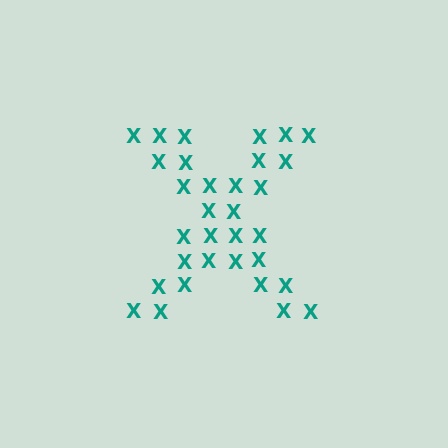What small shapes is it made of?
It is made of small letter X's.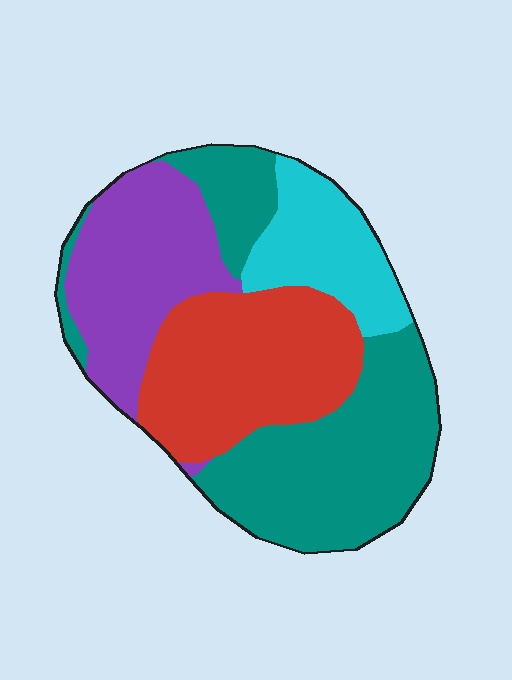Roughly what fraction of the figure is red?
Red takes up about one quarter (1/4) of the figure.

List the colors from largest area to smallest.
From largest to smallest: teal, red, purple, cyan.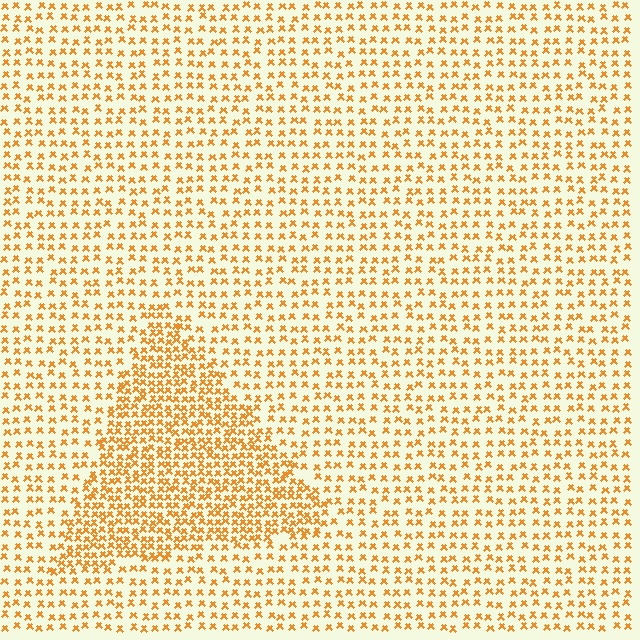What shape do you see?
I see a triangle.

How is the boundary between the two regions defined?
The boundary is defined by a change in element density (approximately 2.0x ratio). All elements are the same color, size, and shape.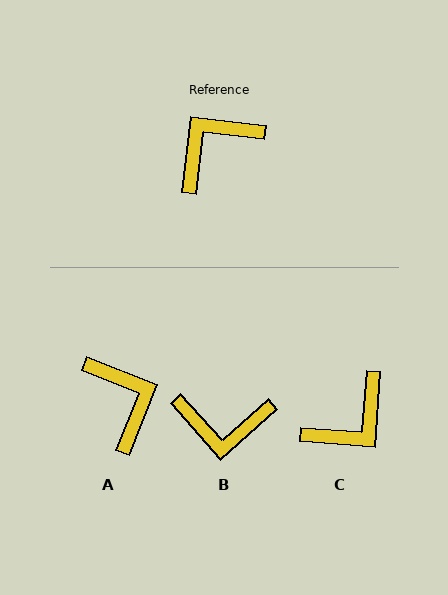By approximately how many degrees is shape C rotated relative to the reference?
Approximately 178 degrees clockwise.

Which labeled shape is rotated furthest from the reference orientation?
C, about 178 degrees away.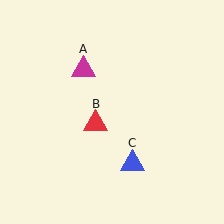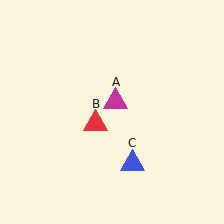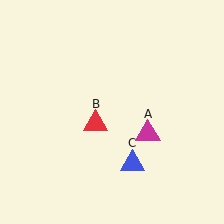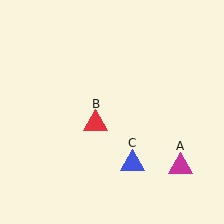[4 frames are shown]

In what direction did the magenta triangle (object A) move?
The magenta triangle (object A) moved down and to the right.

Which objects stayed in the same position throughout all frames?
Red triangle (object B) and blue triangle (object C) remained stationary.